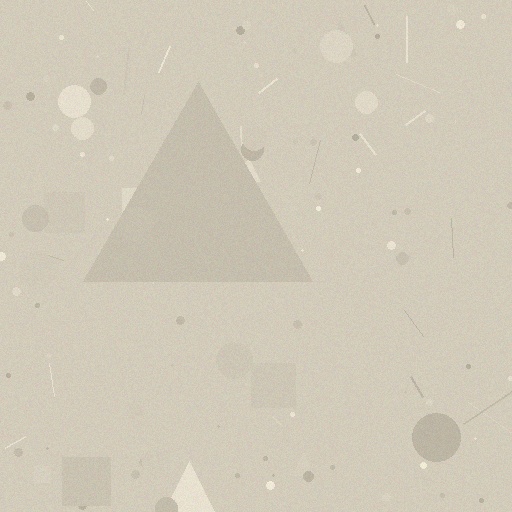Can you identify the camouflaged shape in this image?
The camouflaged shape is a triangle.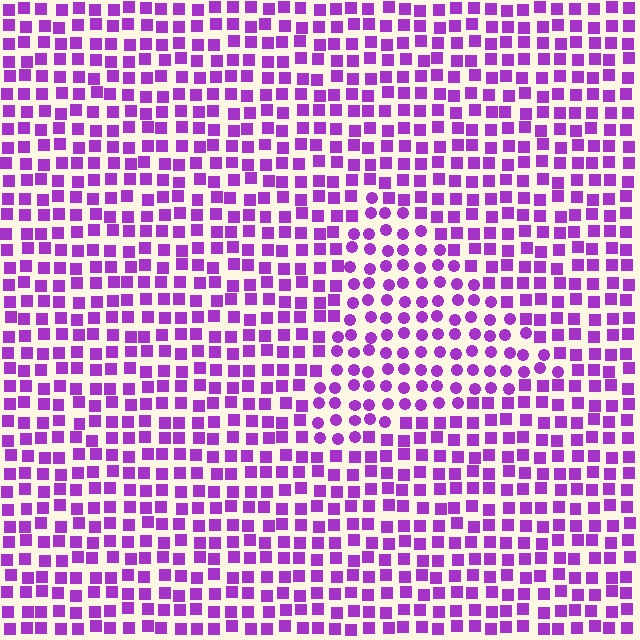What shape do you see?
I see a triangle.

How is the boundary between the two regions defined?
The boundary is defined by a change in element shape: circles inside vs. squares outside. All elements share the same color and spacing.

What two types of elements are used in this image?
The image uses circles inside the triangle region and squares outside it.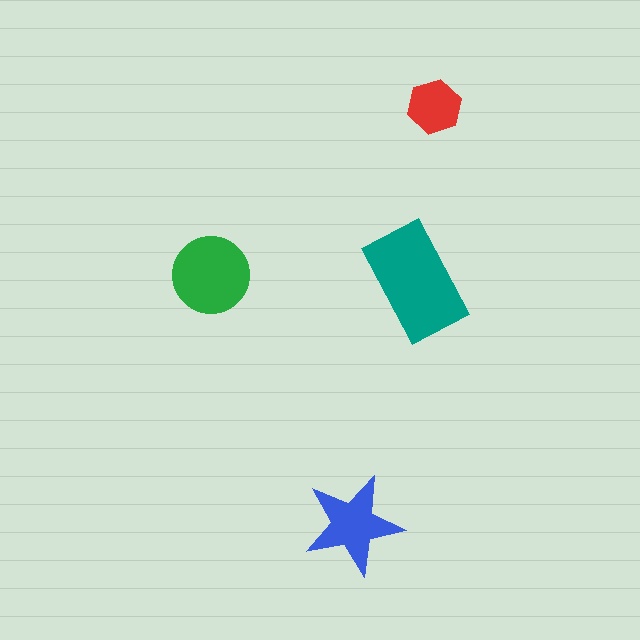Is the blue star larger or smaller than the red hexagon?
Larger.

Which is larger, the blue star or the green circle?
The green circle.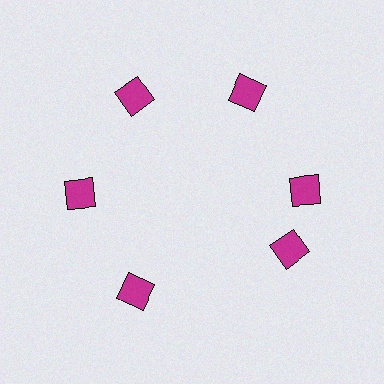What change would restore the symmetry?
The symmetry would be restored by rotating it back into even spacing with its neighbors so that all 6 diamonds sit at equal angles and equal distance from the center.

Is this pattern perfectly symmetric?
No. The 6 magenta diamonds are arranged in a ring, but one element near the 5 o'clock position is rotated out of alignment along the ring, breaking the 6-fold rotational symmetry.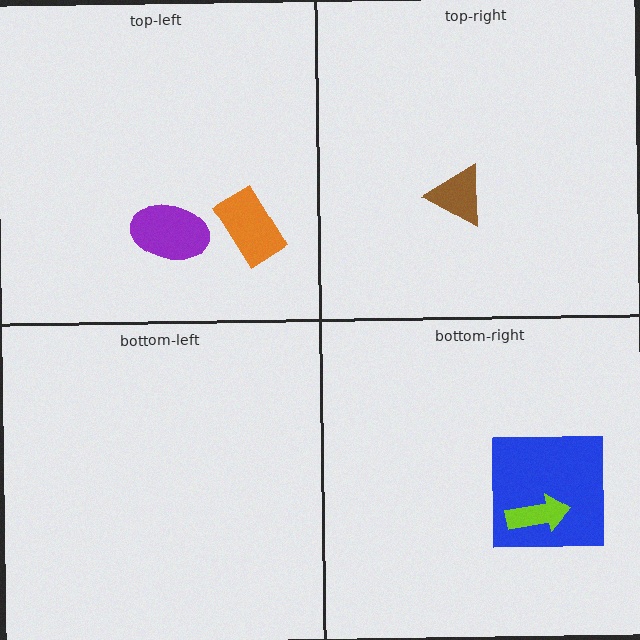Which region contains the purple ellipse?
The top-left region.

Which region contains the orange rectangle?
The top-left region.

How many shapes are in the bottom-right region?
2.